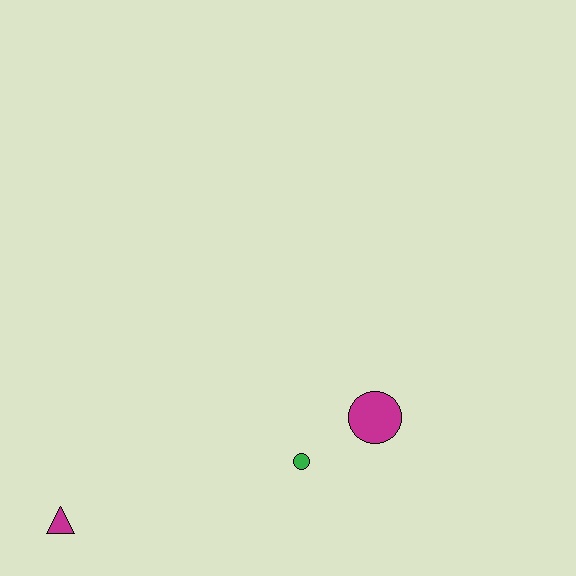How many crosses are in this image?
There are no crosses.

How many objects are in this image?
There are 3 objects.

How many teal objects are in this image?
There are no teal objects.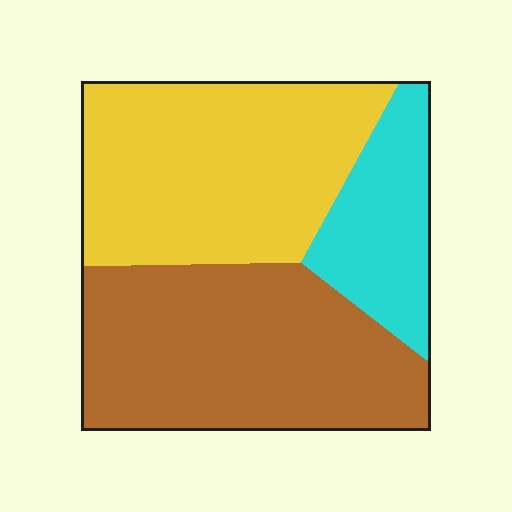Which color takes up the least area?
Cyan, at roughly 15%.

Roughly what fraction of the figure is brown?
Brown covers 42% of the figure.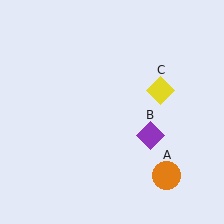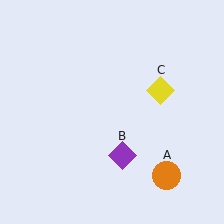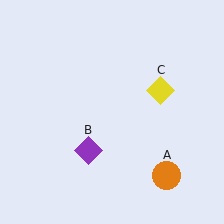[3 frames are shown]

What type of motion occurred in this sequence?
The purple diamond (object B) rotated clockwise around the center of the scene.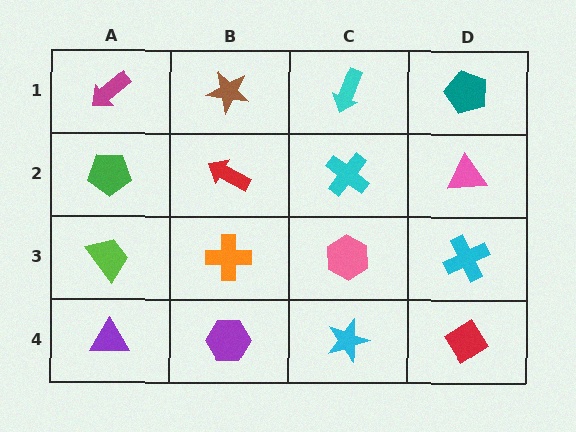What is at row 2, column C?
A cyan cross.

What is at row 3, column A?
A lime trapezoid.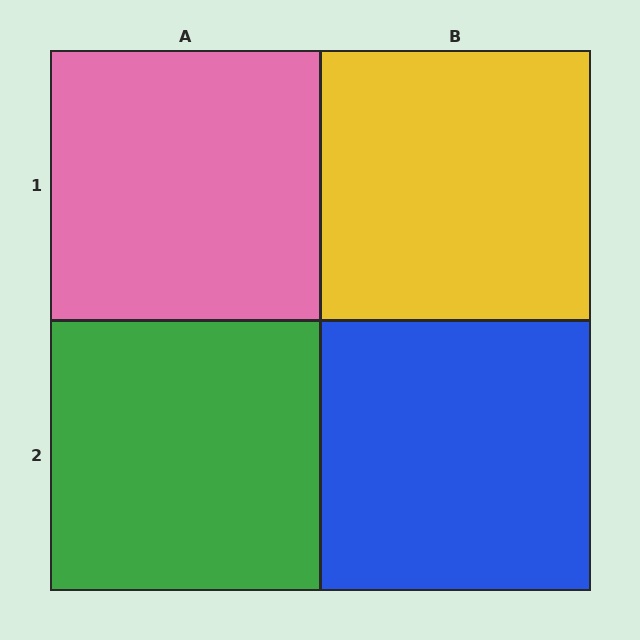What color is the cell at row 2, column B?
Blue.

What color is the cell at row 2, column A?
Green.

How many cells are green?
1 cell is green.